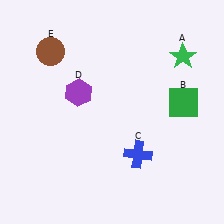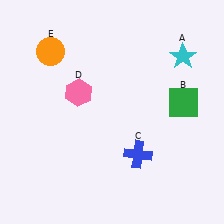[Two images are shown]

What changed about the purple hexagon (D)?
In Image 1, D is purple. In Image 2, it changed to pink.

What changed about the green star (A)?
In Image 1, A is green. In Image 2, it changed to cyan.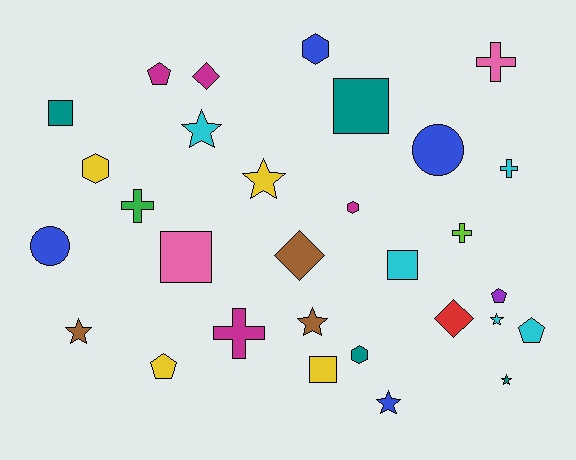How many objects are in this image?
There are 30 objects.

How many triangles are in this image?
There are no triangles.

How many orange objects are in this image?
There are no orange objects.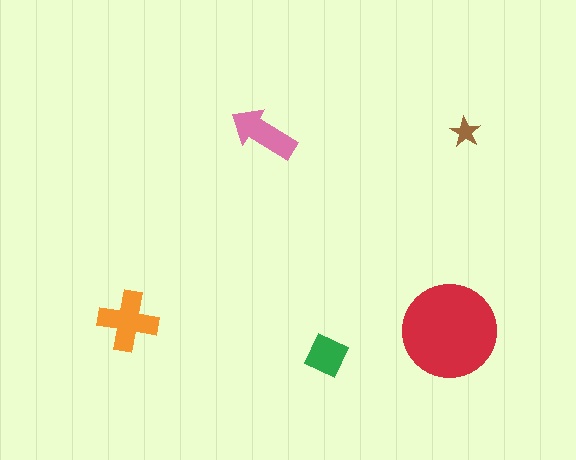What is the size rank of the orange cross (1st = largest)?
2nd.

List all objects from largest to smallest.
The red circle, the orange cross, the pink arrow, the green diamond, the brown star.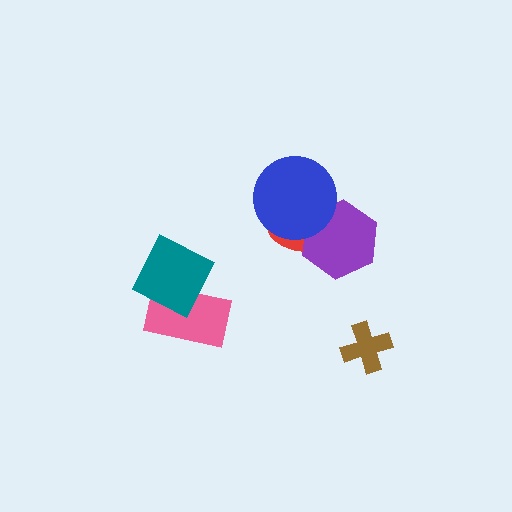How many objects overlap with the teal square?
1 object overlaps with the teal square.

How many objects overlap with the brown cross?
0 objects overlap with the brown cross.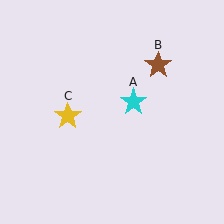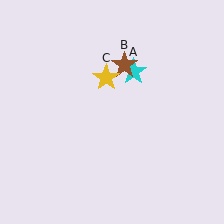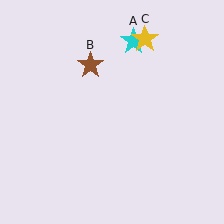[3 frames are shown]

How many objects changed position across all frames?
3 objects changed position: cyan star (object A), brown star (object B), yellow star (object C).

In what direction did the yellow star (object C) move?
The yellow star (object C) moved up and to the right.